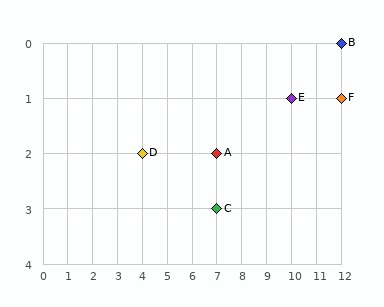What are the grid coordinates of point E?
Point E is at grid coordinates (10, 1).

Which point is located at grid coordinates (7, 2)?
Point A is at (7, 2).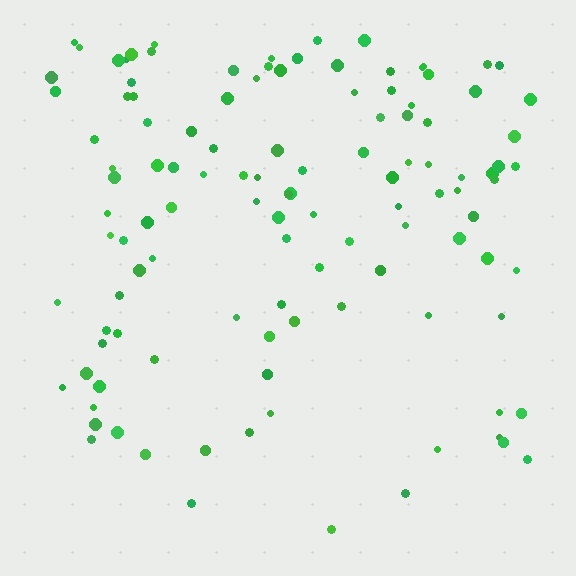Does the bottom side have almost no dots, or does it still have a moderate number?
Still a moderate number, just noticeably fewer than the top.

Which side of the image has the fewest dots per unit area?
The bottom.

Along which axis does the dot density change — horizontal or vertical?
Vertical.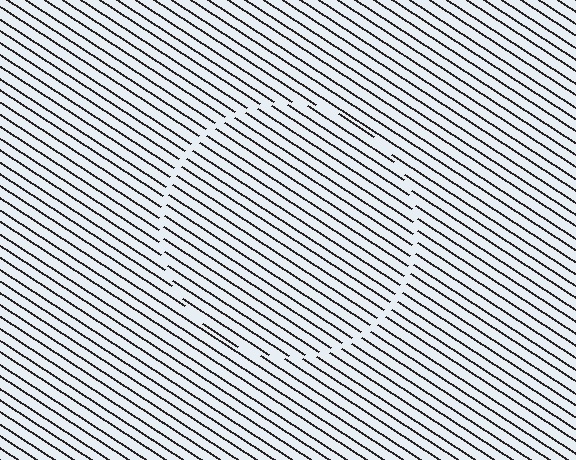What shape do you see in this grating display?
An illusory circle. The interior of the shape contains the same grating, shifted by half a period — the contour is defined by the phase discontinuity where line-ends from the inner and outer gratings abut.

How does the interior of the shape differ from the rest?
The interior of the shape contains the same grating, shifted by half a period — the contour is defined by the phase discontinuity where line-ends from the inner and outer gratings abut.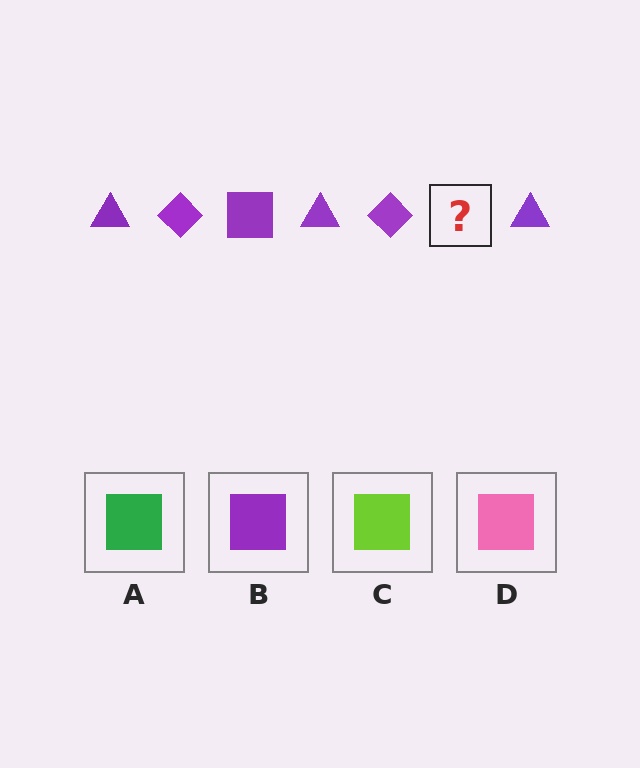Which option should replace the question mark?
Option B.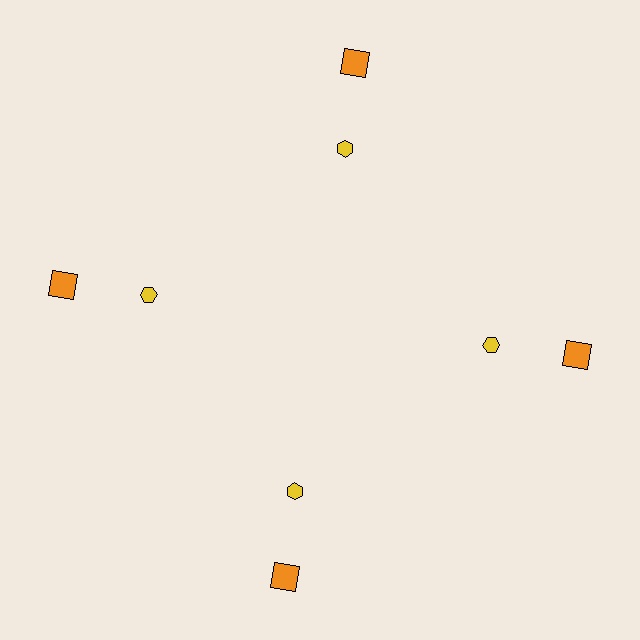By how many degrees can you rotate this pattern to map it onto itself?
The pattern maps onto itself every 90 degrees of rotation.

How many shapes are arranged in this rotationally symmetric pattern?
There are 8 shapes, arranged in 4 groups of 2.